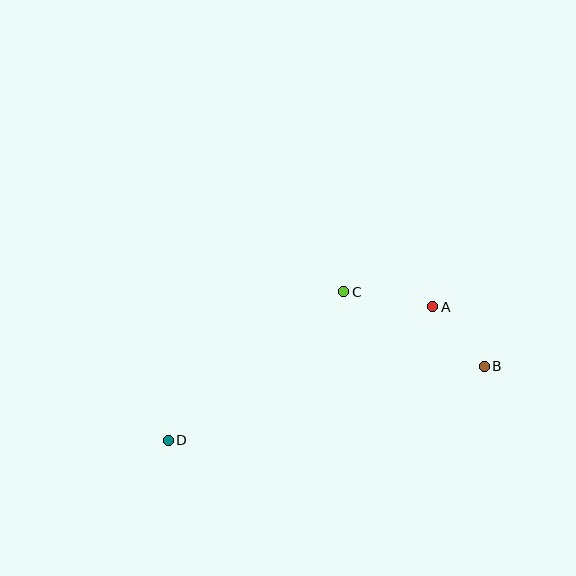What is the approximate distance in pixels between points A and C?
The distance between A and C is approximately 91 pixels.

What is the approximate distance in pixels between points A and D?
The distance between A and D is approximately 296 pixels.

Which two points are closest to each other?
Points A and B are closest to each other.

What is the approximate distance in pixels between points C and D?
The distance between C and D is approximately 230 pixels.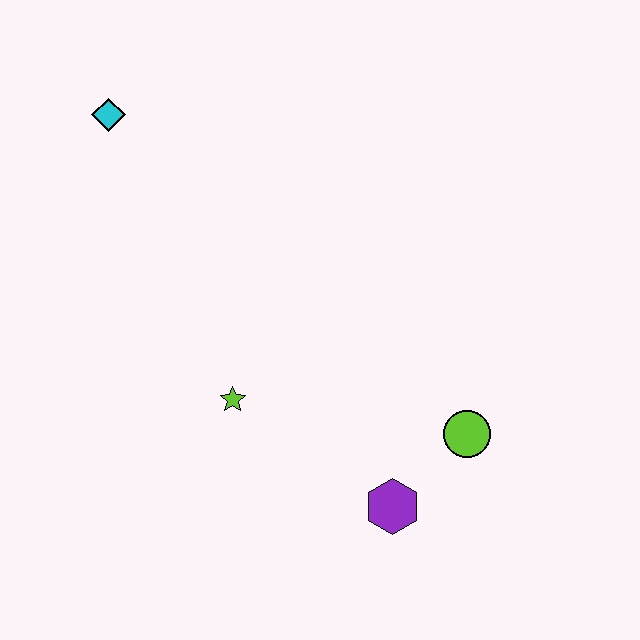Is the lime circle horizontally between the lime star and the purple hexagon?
No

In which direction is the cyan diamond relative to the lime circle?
The cyan diamond is to the left of the lime circle.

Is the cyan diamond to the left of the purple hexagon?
Yes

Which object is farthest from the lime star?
The cyan diamond is farthest from the lime star.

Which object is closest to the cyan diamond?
The lime star is closest to the cyan diamond.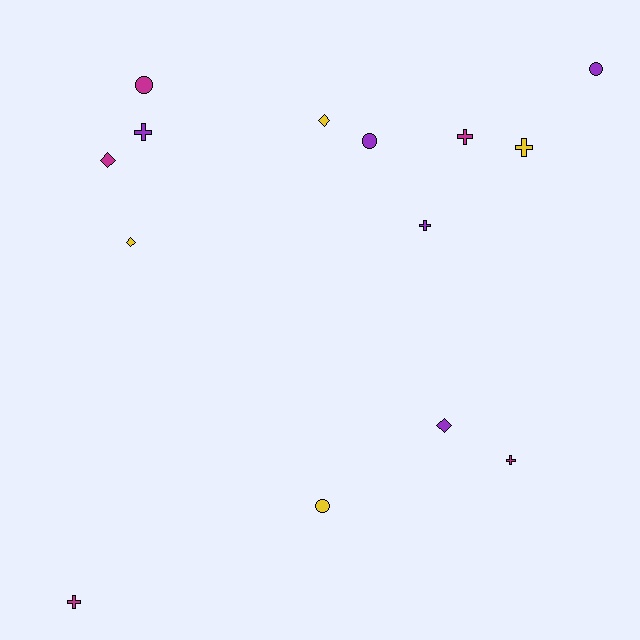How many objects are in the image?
There are 14 objects.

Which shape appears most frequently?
Cross, with 6 objects.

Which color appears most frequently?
Purple, with 5 objects.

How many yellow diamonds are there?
There are 2 yellow diamonds.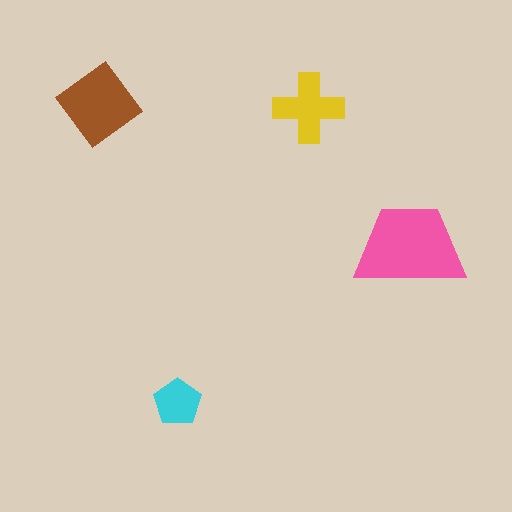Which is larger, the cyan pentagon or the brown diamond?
The brown diamond.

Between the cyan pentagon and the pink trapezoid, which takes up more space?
The pink trapezoid.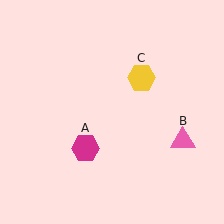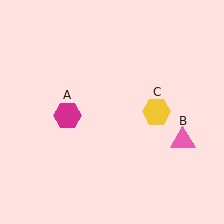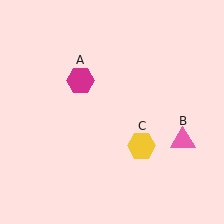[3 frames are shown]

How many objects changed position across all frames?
2 objects changed position: magenta hexagon (object A), yellow hexagon (object C).